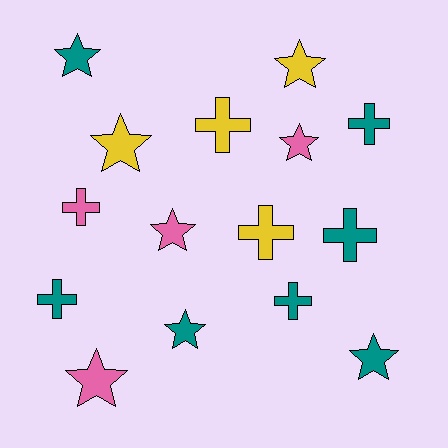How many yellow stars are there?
There are 2 yellow stars.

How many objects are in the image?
There are 15 objects.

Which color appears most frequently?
Teal, with 7 objects.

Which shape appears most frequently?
Star, with 8 objects.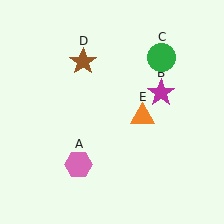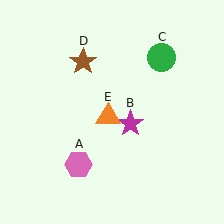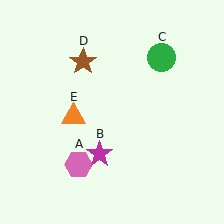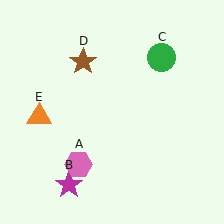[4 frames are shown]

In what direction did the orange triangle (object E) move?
The orange triangle (object E) moved left.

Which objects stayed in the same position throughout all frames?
Pink hexagon (object A) and green circle (object C) and brown star (object D) remained stationary.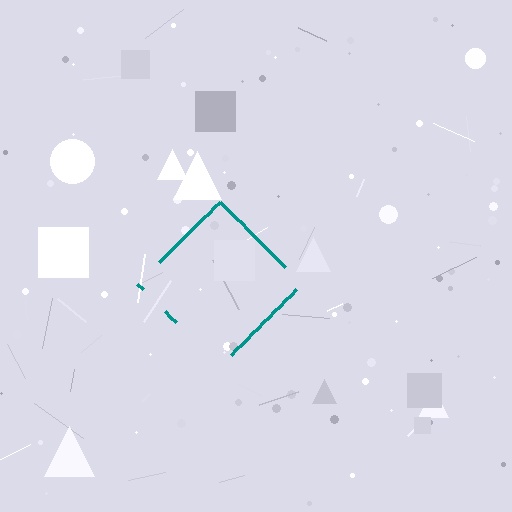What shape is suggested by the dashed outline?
The dashed outline suggests a diamond.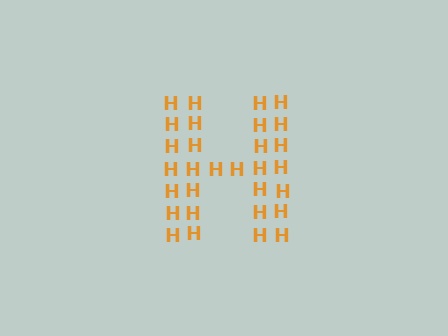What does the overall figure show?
The overall figure shows the letter H.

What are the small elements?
The small elements are letter H's.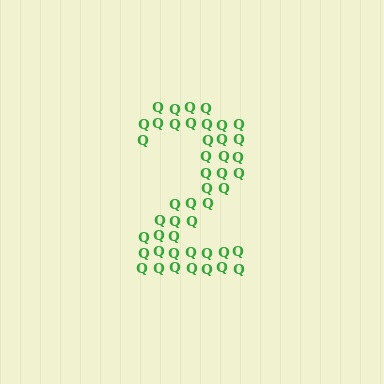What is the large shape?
The large shape is the digit 2.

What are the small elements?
The small elements are letter Q's.